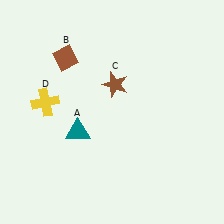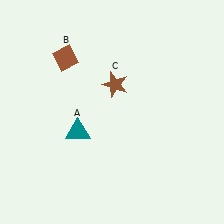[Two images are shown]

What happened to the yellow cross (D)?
The yellow cross (D) was removed in Image 2. It was in the top-left area of Image 1.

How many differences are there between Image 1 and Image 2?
There is 1 difference between the two images.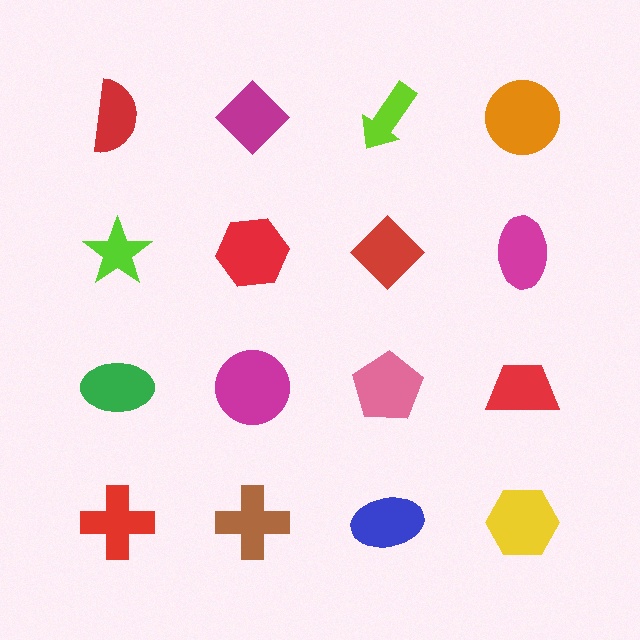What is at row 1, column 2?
A magenta diamond.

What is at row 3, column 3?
A pink pentagon.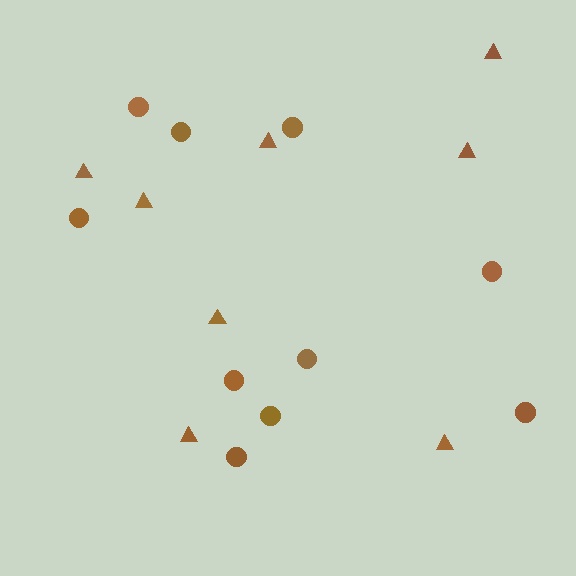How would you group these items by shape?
There are 2 groups: one group of triangles (8) and one group of circles (10).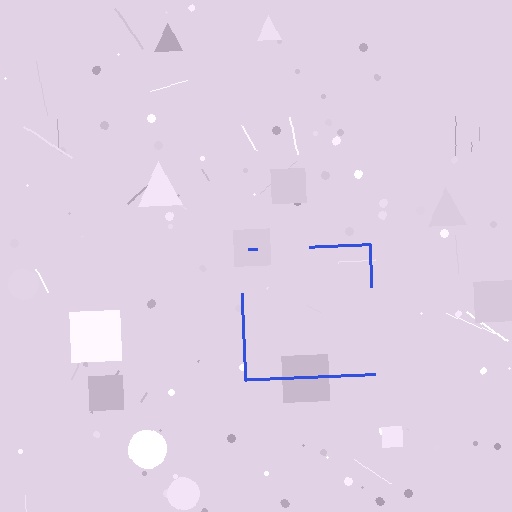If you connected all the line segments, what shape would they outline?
They would outline a square.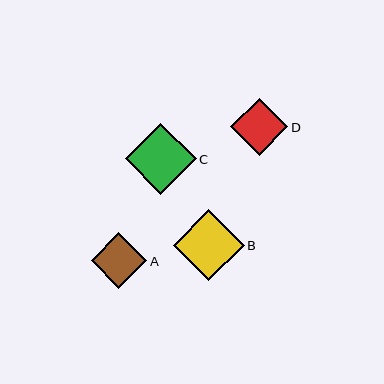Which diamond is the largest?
Diamond B is the largest with a size of approximately 71 pixels.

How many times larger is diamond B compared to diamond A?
Diamond B is approximately 1.3 times the size of diamond A.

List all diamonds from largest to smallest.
From largest to smallest: B, C, D, A.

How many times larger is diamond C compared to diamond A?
Diamond C is approximately 1.3 times the size of diamond A.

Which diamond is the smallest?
Diamond A is the smallest with a size of approximately 56 pixels.